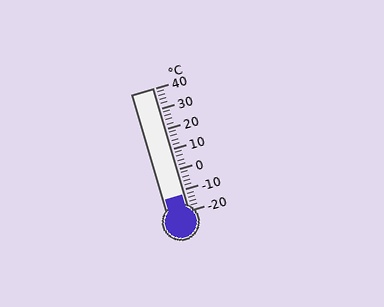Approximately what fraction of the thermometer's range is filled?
The thermometer is filled to approximately 15% of its range.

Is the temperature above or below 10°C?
The temperature is below 10°C.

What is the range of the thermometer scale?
The thermometer scale ranges from -20°C to 40°C.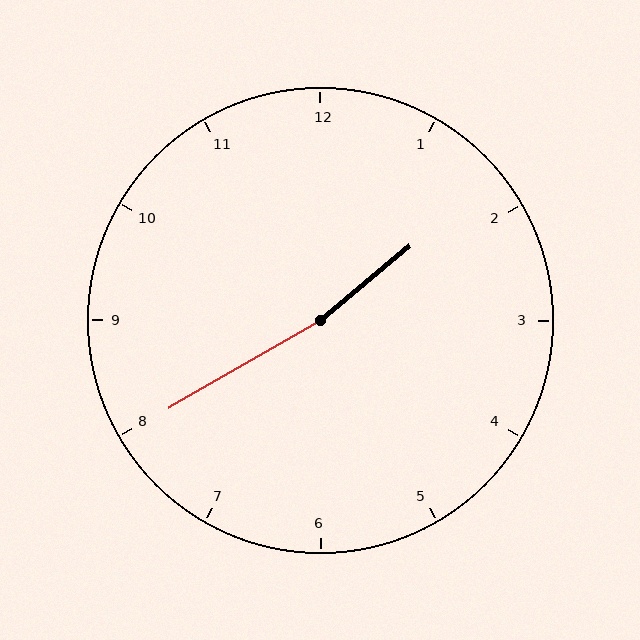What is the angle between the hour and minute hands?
Approximately 170 degrees.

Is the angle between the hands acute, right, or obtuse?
It is obtuse.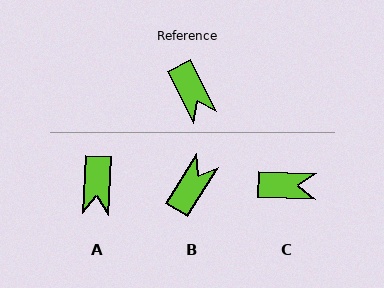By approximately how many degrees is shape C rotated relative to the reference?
Approximately 61 degrees counter-clockwise.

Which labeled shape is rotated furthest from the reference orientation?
B, about 122 degrees away.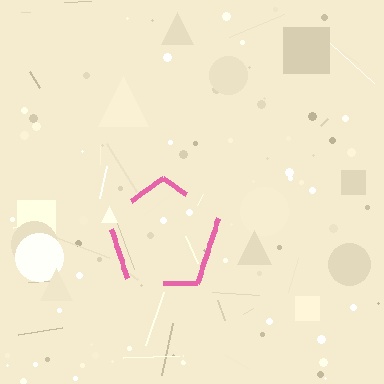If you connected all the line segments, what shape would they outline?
They would outline a pentagon.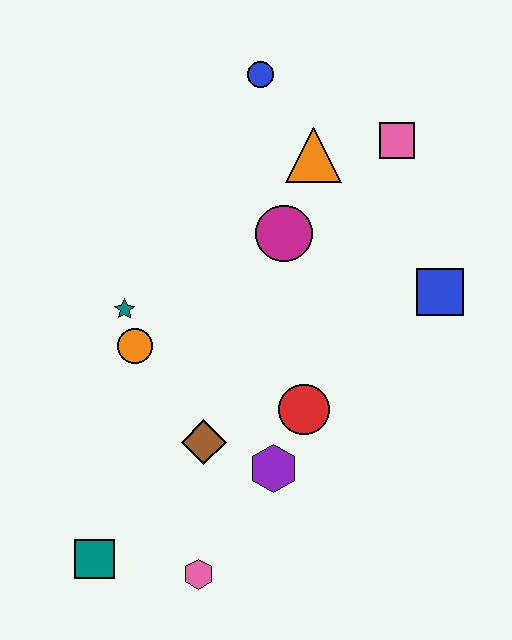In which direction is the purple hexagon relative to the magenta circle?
The purple hexagon is below the magenta circle.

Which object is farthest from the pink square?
The teal square is farthest from the pink square.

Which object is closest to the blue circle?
The orange triangle is closest to the blue circle.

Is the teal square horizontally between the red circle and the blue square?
No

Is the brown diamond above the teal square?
Yes